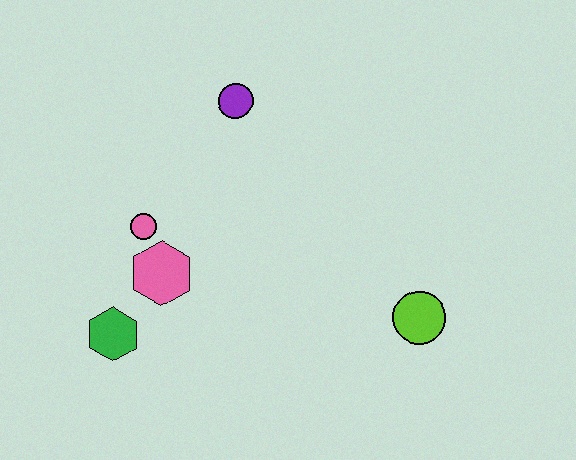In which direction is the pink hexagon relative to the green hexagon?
The pink hexagon is above the green hexagon.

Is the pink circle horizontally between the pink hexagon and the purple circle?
No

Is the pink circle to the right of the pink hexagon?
No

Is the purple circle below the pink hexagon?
No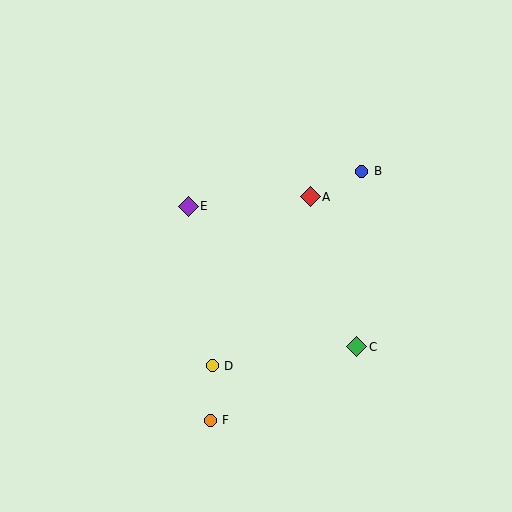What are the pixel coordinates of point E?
Point E is at (188, 206).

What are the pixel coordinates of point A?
Point A is at (310, 197).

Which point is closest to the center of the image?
Point A at (310, 197) is closest to the center.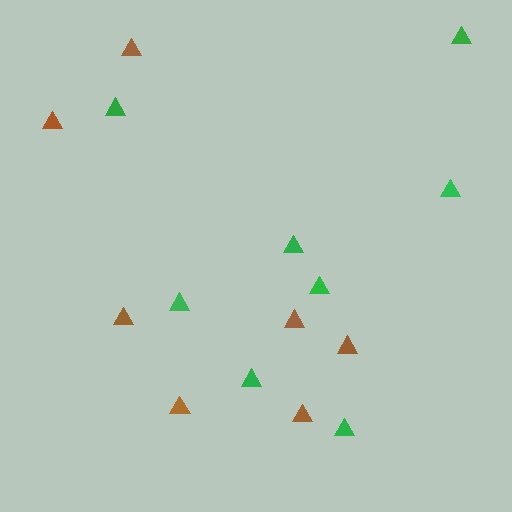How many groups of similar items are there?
There are 2 groups: one group of brown triangles (7) and one group of green triangles (8).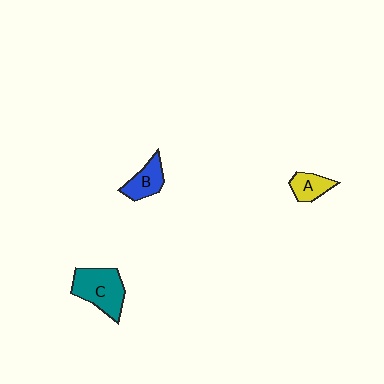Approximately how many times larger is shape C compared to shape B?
Approximately 1.7 times.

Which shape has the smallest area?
Shape A (yellow).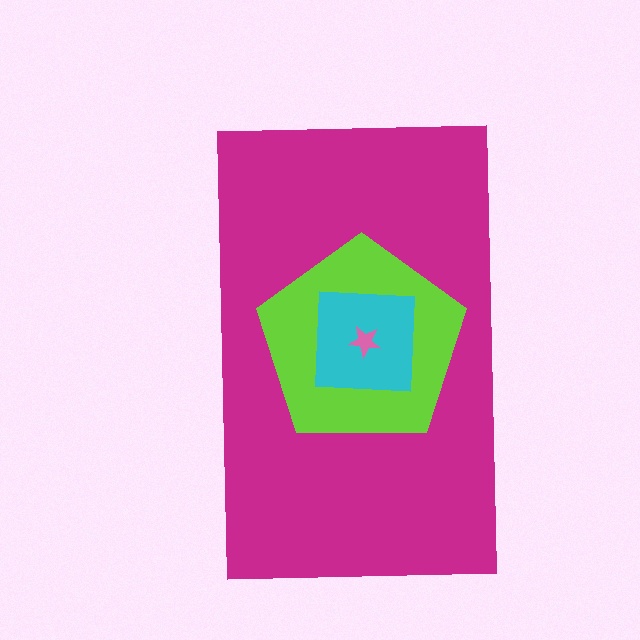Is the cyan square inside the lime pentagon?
Yes.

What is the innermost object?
The pink star.